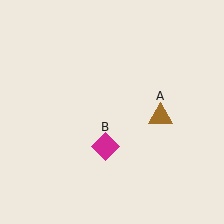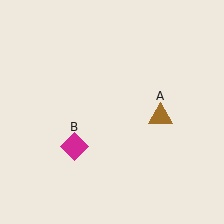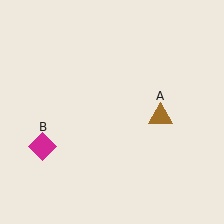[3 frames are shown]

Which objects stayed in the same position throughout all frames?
Brown triangle (object A) remained stationary.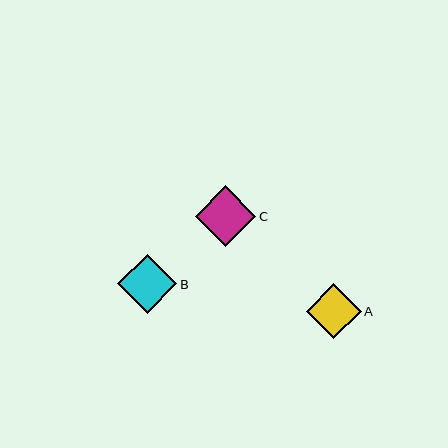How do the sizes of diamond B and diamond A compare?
Diamond B and diamond A are approximately the same size.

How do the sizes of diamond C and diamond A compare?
Diamond C and diamond A are approximately the same size.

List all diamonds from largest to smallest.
From largest to smallest: C, B, A.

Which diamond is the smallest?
Diamond A is the smallest with a size of approximately 55 pixels.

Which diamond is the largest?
Diamond C is the largest with a size of approximately 61 pixels.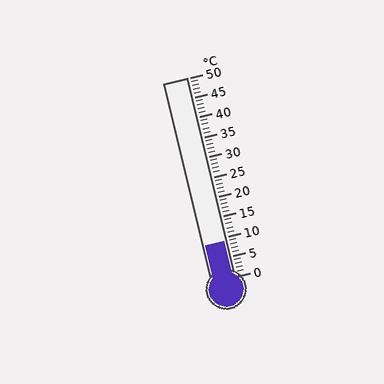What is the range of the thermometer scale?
The thermometer scale ranges from 0°C to 50°C.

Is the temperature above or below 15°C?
The temperature is below 15°C.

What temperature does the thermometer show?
The thermometer shows approximately 9°C.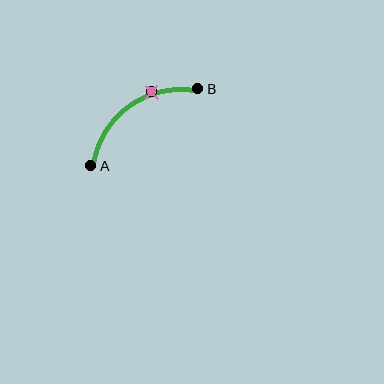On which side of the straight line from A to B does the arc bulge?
The arc bulges above and to the left of the straight line connecting A and B.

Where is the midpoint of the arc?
The arc midpoint is the point on the curve farthest from the straight line joining A and B. It sits above and to the left of that line.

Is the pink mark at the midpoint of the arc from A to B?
No. The pink mark lies on the arc but is closer to endpoint B. The arc midpoint would be at the point on the curve equidistant along the arc from both A and B.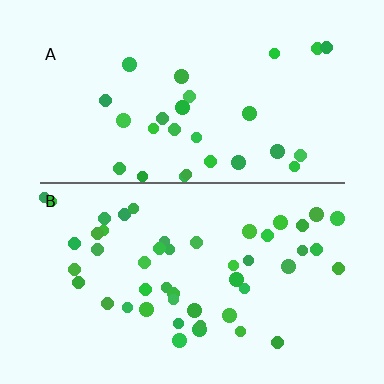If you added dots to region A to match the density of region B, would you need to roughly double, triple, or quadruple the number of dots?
Approximately double.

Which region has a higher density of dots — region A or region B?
B (the bottom).